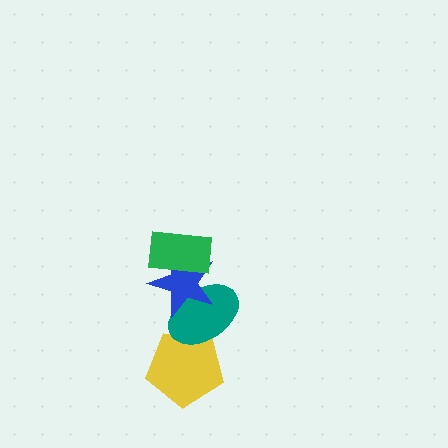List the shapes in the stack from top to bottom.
From top to bottom: the green rectangle, the blue star, the teal ellipse, the yellow pentagon.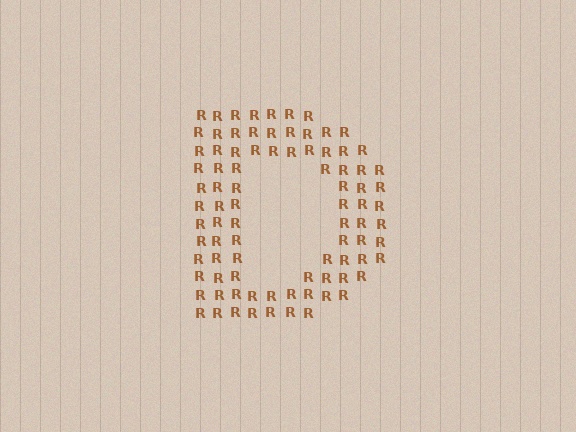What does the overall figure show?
The overall figure shows the letter D.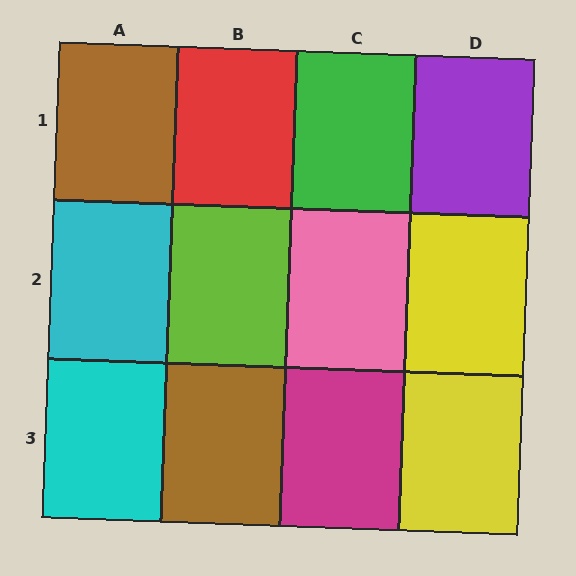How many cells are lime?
1 cell is lime.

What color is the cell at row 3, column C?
Magenta.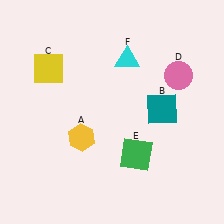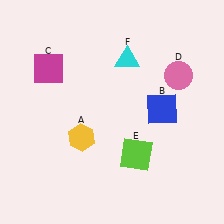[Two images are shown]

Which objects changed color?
B changed from teal to blue. C changed from yellow to magenta. E changed from green to lime.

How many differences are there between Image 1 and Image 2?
There are 3 differences between the two images.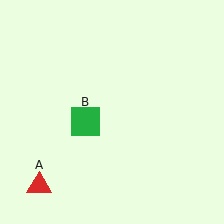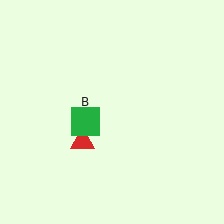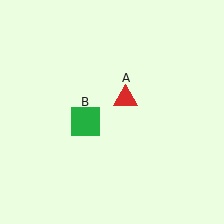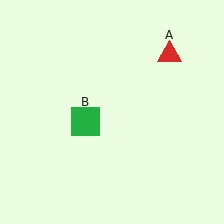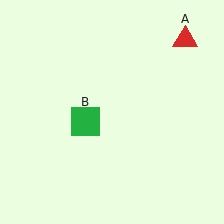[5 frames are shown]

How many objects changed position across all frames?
1 object changed position: red triangle (object A).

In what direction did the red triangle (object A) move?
The red triangle (object A) moved up and to the right.